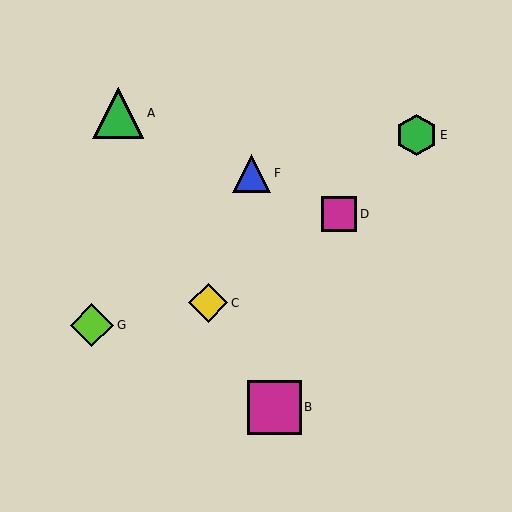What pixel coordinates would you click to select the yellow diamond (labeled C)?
Click at (208, 303) to select the yellow diamond C.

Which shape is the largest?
The magenta square (labeled B) is the largest.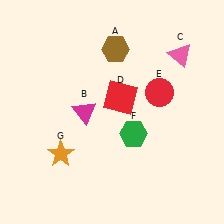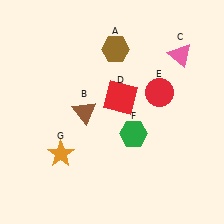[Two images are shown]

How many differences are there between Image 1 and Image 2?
There is 1 difference between the two images.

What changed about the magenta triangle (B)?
In Image 1, B is magenta. In Image 2, it changed to brown.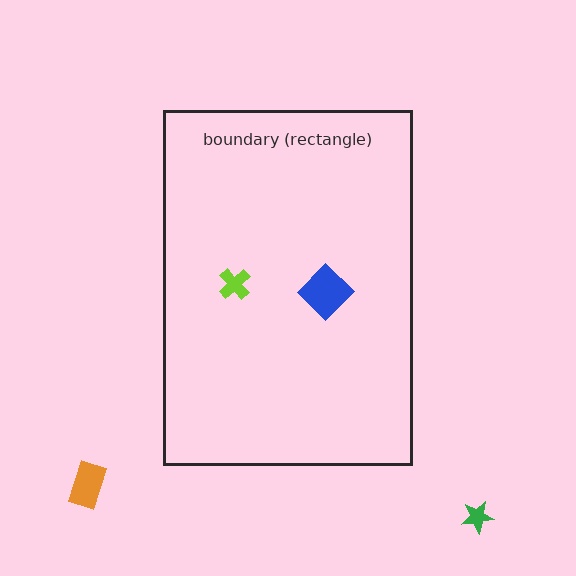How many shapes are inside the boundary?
2 inside, 2 outside.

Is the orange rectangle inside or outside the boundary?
Outside.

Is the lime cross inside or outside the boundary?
Inside.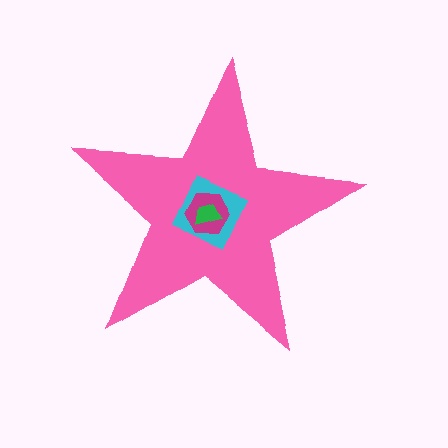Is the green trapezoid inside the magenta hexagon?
Yes.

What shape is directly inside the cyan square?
The magenta hexagon.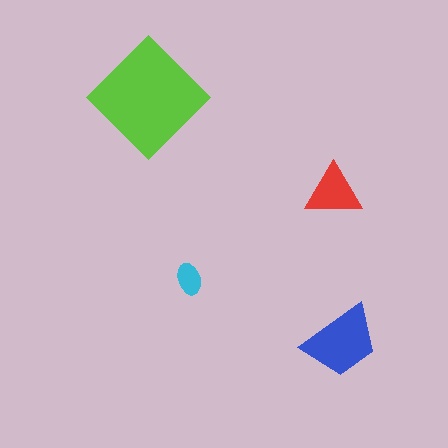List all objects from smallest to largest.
The cyan ellipse, the red triangle, the blue trapezoid, the lime diamond.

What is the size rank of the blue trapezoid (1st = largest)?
2nd.